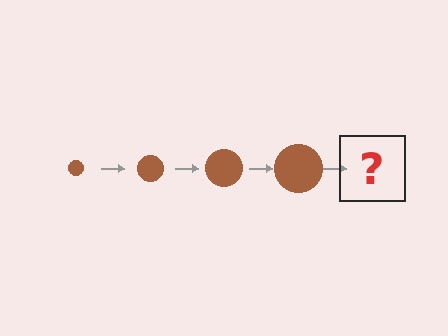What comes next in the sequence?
The next element should be a brown circle, larger than the previous one.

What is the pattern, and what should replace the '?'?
The pattern is that the circle gets progressively larger each step. The '?' should be a brown circle, larger than the previous one.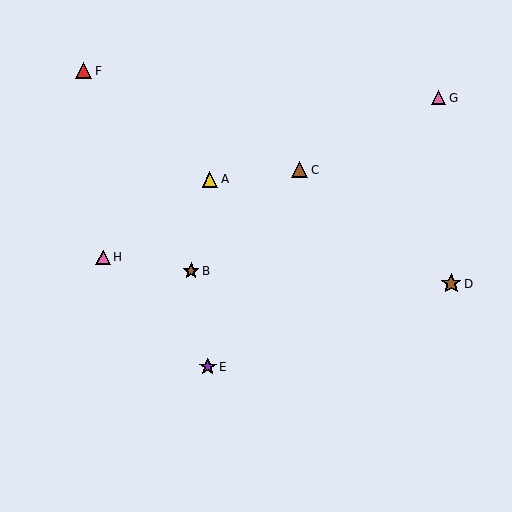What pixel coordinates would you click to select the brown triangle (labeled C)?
Click at (300, 170) to select the brown triangle C.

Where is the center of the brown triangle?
The center of the brown triangle is at (300, 170).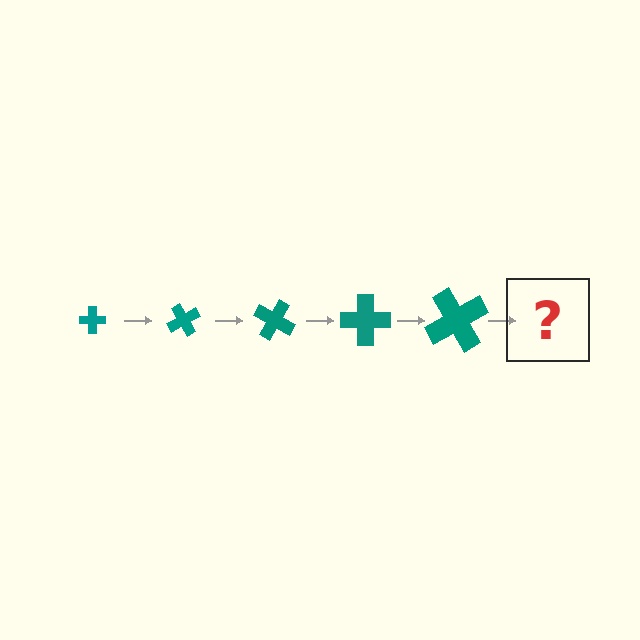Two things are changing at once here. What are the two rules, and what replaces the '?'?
The two rules are that the cross grows larger each step and it rotates 60 degrees each step. The '?' should be a cross, larger than the previous one and rotated 300 degrees from the start.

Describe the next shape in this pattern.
It should be a cross, larger than the previous one and rotated 300 degrees from the start.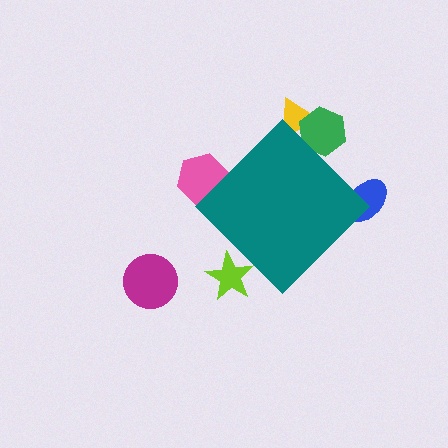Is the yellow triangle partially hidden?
Yes, the yellow triangle is partially hidden behind the teal diamond.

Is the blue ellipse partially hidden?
Yes, the blue ellipse is partially hidden behind the teal diamond.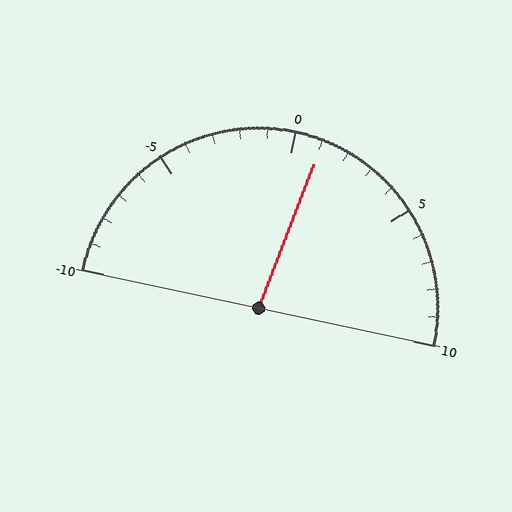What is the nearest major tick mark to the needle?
The nearest major tick mark is 0.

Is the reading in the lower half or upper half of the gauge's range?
The reading is in the upper half of the range (-10 to 10).